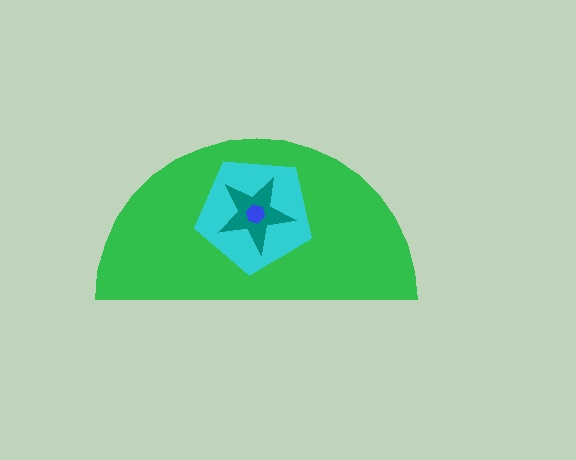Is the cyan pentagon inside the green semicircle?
Yes.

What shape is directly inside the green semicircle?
The cyan pentagon.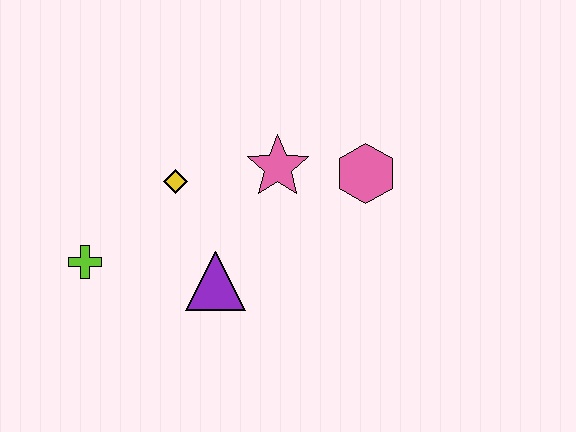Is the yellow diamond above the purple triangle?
Yes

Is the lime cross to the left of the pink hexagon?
Yes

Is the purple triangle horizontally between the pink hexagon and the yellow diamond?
Yes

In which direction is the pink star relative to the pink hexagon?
The pink star is to the left of the pink hexagon.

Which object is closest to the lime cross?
The yellow diamond is closest to the lime cross.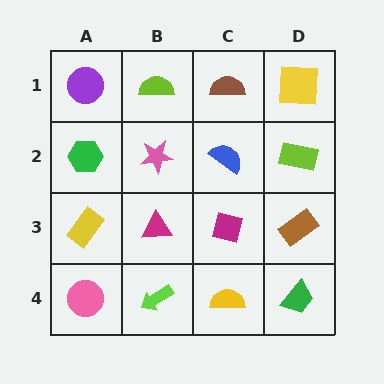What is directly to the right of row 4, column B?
A yellow semicircle.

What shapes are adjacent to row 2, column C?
A brown semicircle (row 1, column C), a magenta square (row 3, column C), a pink star (row 2, column B), a lime rectangle (row 2, column D).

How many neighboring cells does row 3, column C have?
4.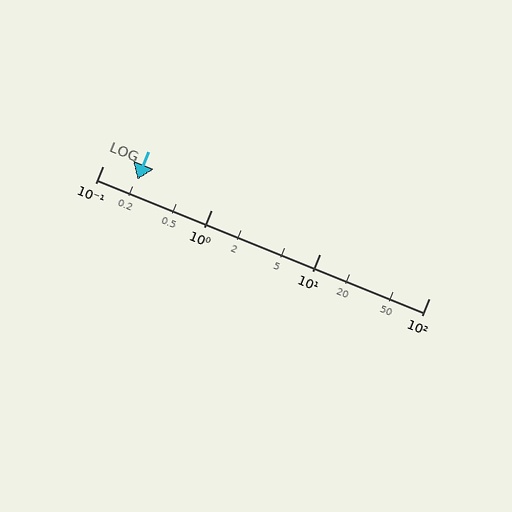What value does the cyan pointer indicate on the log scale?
The pointer indicates approximately 0.21.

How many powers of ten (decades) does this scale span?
The scale spans 3 decades, from 0.1 to 100.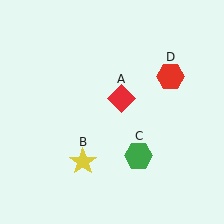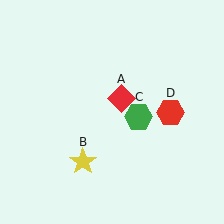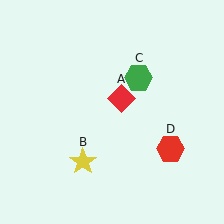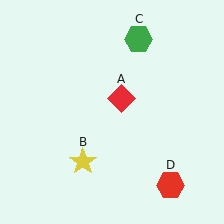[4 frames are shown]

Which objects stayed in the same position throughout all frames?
Red diamond (object A) and yellow star (object B) remained stationary.